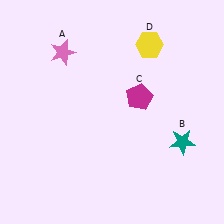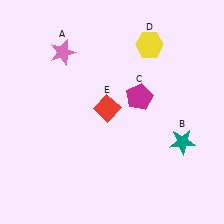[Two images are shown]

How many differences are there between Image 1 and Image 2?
There is 1 difference between the two images.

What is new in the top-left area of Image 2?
A red diamond (E) was added in the top-left area of Image 2.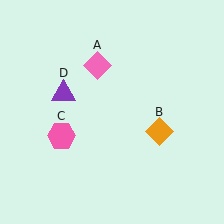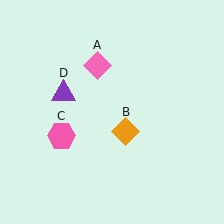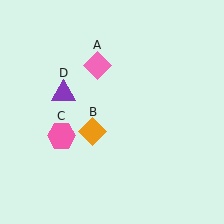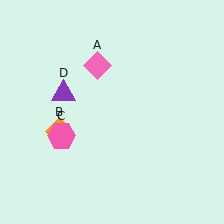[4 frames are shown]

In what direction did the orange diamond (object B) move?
The orange diamond (object B) moved left.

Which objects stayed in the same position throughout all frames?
Pink diamond (object A) and pink hexagon (object C) and purple triangle (object D) remained stationary.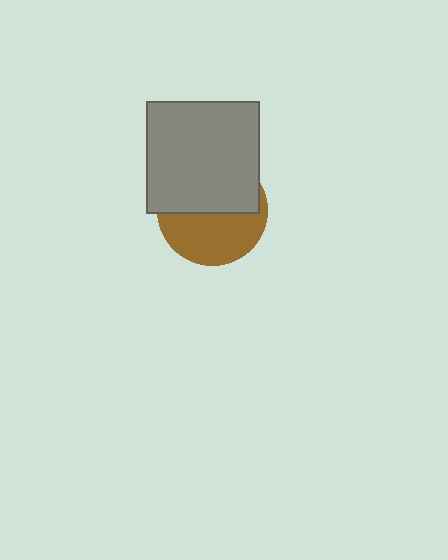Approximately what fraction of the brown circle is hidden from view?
Roughly 51% of the brown circle is hidden behind the gray square.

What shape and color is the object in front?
The object in front is a gray square.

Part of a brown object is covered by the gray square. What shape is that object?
It is a circle.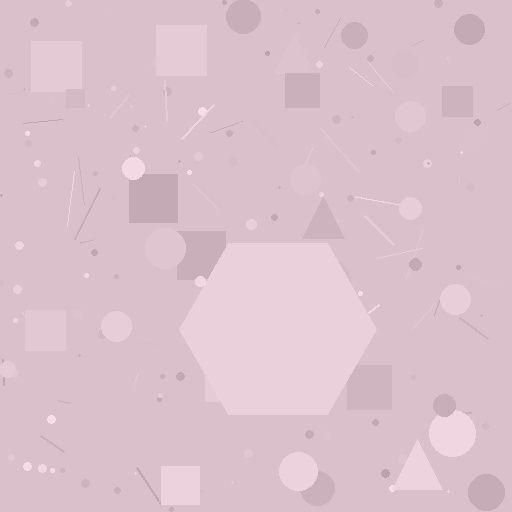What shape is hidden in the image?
A hexagon is hidden in the image.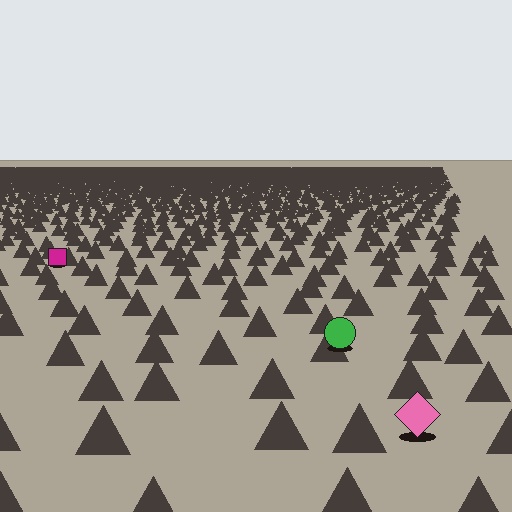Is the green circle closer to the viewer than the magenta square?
Yes. The green circle is closer — you can tell from the texture gradient: the ground texture is coarser near it.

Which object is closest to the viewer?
The pink diamond is closest. The texture marks near it are larger and more spread out.